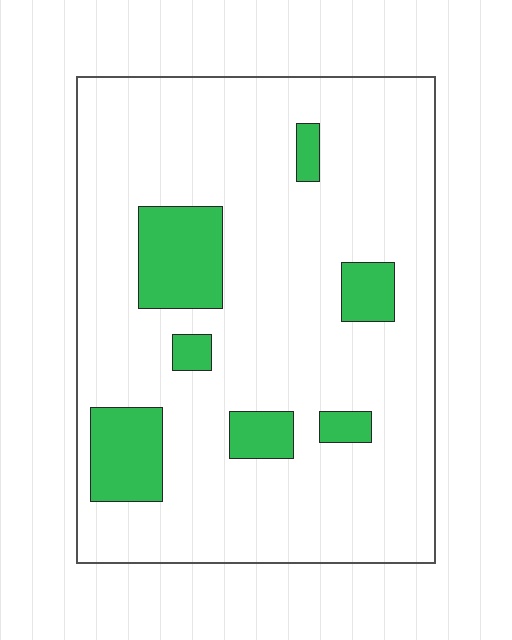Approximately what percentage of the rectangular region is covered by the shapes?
Approximately 15%.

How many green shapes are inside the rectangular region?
7.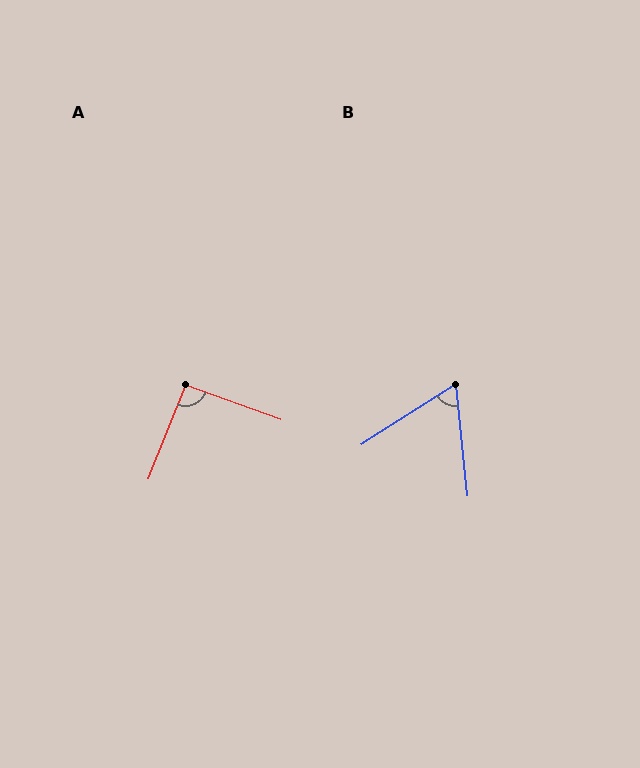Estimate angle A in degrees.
Approximately 92 degrees.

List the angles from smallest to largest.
B (63°), A (92°).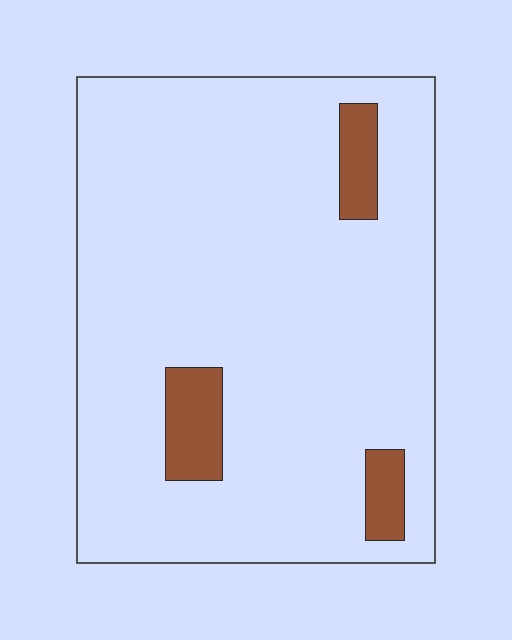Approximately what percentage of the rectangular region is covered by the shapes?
Approximately 10%.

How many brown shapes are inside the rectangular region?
3.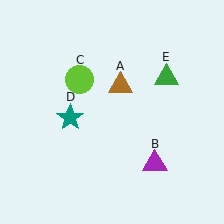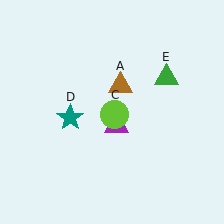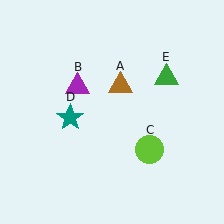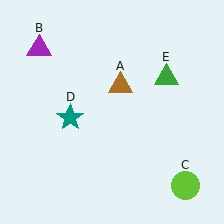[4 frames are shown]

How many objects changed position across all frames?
2 objects changed position: purple triangle (object B), lime circle (object C).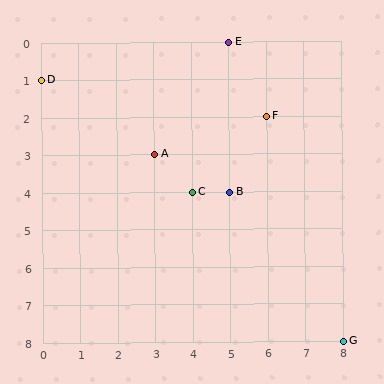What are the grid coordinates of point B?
Point B is at grid coordinates (5, 4).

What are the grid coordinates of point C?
Point C is at grid coordinates (4, 4).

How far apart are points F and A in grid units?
Points F and A are 3 columns and 1 row apart (about 3.2 grid units diagonally).